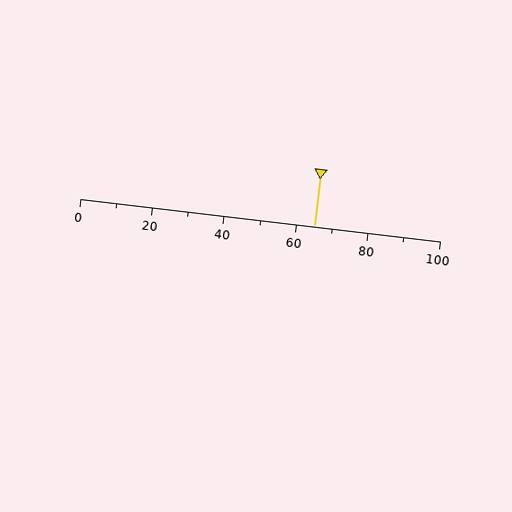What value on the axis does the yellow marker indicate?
The marker indicates approximately 65.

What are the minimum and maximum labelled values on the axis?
The axis runs from 0 to 100.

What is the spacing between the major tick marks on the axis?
The major ticks are spaced 20 apart.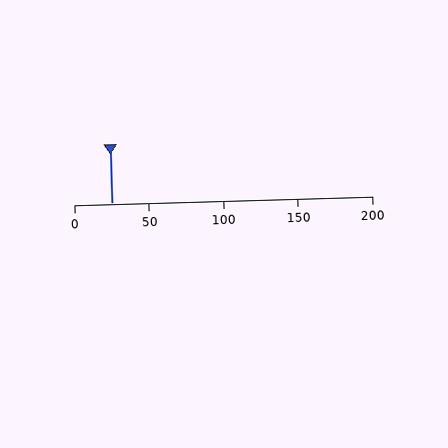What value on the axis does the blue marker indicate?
The marker indicates approximately 25.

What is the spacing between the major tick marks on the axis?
The major ticks are spaced 50 apart.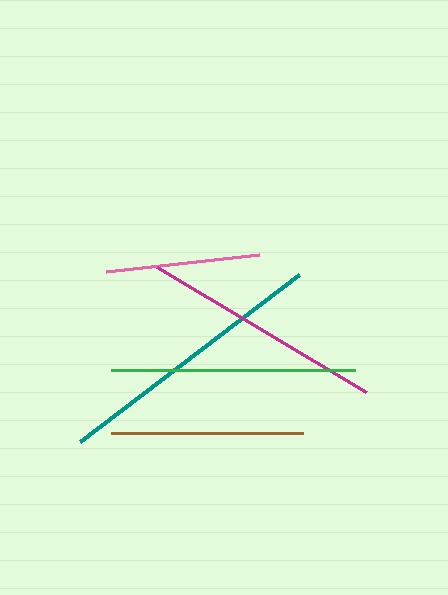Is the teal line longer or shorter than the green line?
The teal line is longer than the green line.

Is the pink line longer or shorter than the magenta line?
The magenta line is longer than the pink line.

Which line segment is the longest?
The teal line is the longest at approximately 276 pixels.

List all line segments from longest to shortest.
From longest to shortest: teal, green, magenta, brown, pink.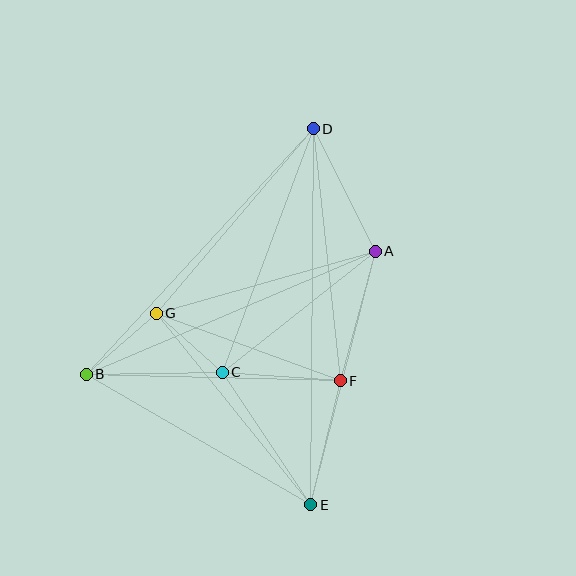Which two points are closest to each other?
Points C and G are closest to each other.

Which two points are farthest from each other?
Points D and E are farthest from each other.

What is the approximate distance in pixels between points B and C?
The distance between B and C is approximately 136 pixels.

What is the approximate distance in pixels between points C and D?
The distance between C and D is approximately 260 pixels.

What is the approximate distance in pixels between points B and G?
The distance between B and G is approximately 93 pixels.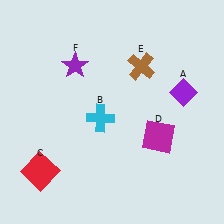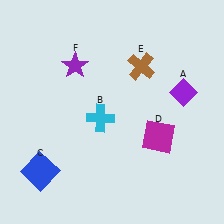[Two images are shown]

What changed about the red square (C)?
In Image 1, C is red. In Image 2, it changed to blue.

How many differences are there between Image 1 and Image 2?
There is 1 difference between the two images.